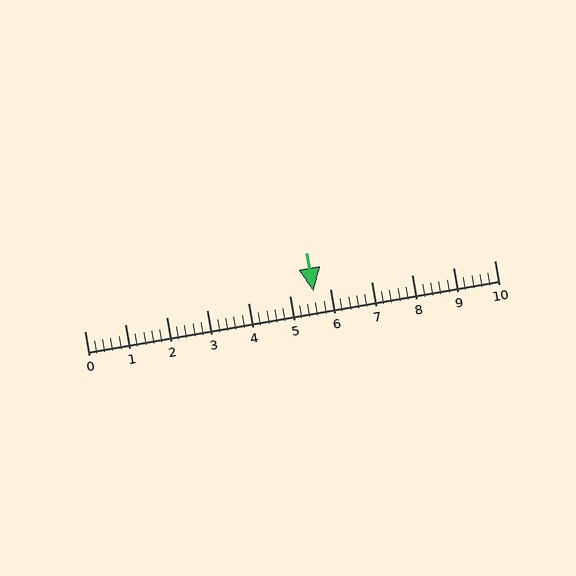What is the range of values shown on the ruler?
The ruler shows values from 0 to 10.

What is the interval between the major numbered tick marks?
The major tick marks are spaced 1 units apart.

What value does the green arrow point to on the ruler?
The green arrow points to approximately 5.6.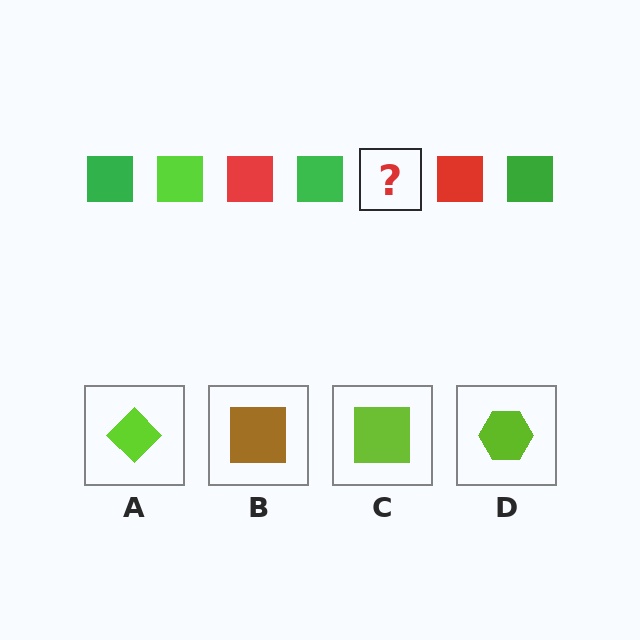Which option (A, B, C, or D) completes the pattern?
C.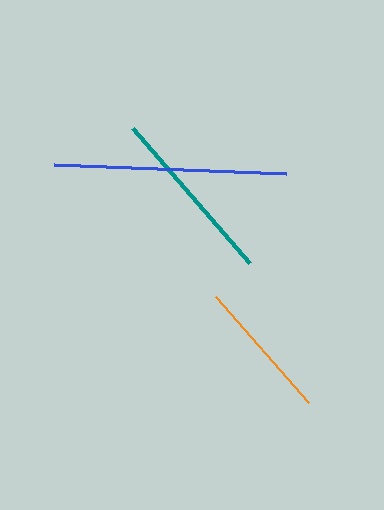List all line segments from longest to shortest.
From longest to shortest: blue, teal, orange.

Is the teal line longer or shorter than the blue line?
The blue line is longer than the teal line.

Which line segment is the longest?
The blue line is the longest at approximately 233 pixels.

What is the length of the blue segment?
The blue segment is approximately 233 pixels long.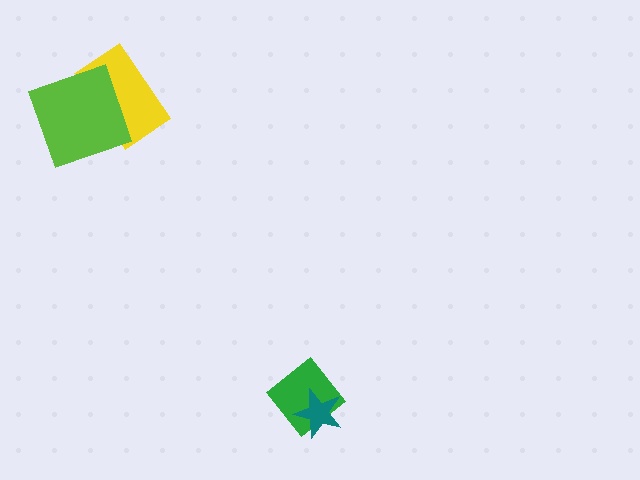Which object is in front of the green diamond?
The teal star is in front of the green diamond.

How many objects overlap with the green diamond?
1 object overlaps with the green diamond.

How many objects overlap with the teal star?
1 object overlaps with the teal star.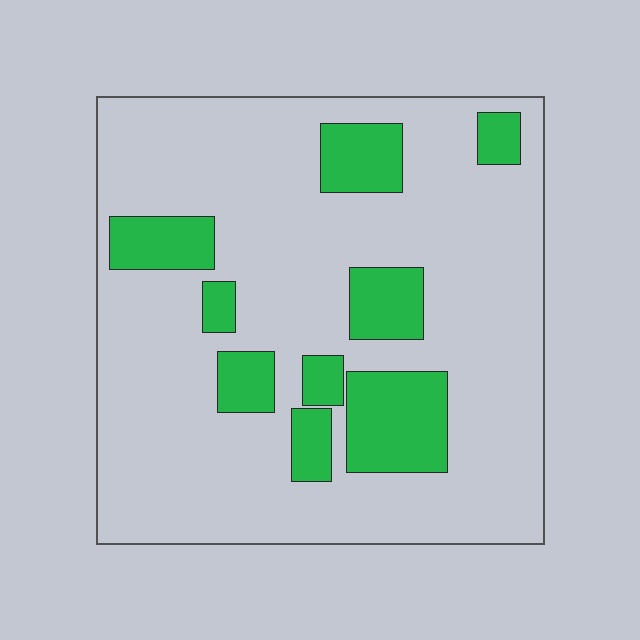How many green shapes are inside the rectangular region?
9.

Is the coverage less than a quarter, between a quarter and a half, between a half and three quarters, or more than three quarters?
Less than a quarter.